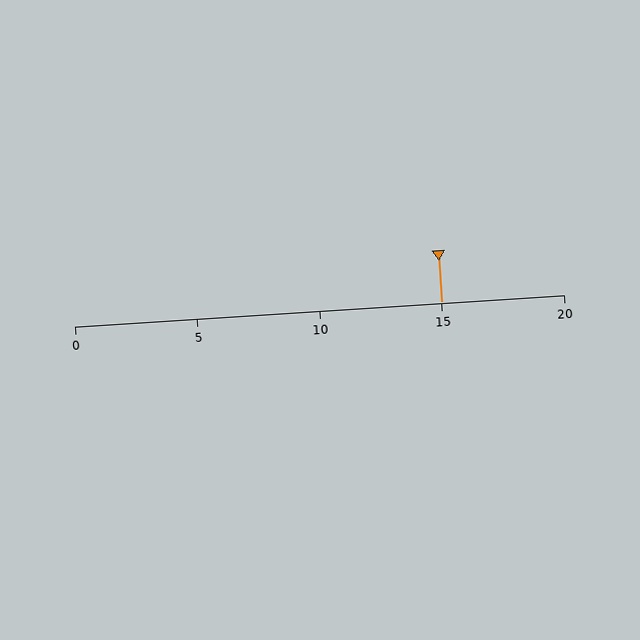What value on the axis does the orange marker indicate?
The marker indicates approximately 15.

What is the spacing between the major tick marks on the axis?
The major ticks are spaced 5 apart.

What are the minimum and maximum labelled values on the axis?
The axis runs from 0 to 20.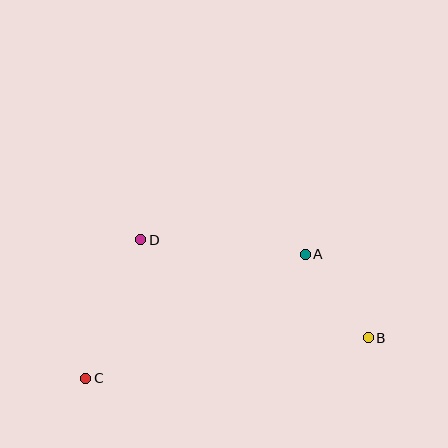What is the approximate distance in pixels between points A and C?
The distance between A and C is approximately 252 pixels.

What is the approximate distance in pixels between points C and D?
The distance between C and D is approximately 149 pixels.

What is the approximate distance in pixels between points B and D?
The distance between B and D is approximately 248 pixels.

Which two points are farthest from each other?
Points B and C are farthest from each other.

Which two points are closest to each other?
Points A and B are closest to each other.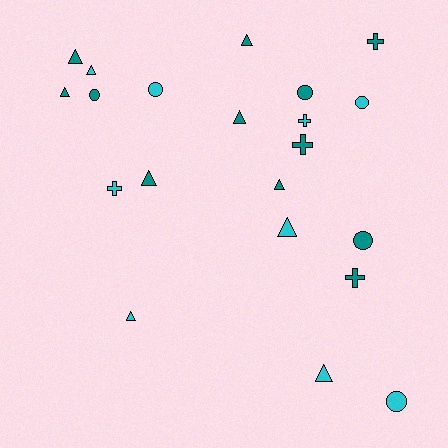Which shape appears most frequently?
Triangle, with 10 objects.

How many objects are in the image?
There are 21 objects.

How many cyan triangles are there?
There are 4 cyan triangles.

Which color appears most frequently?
Teal, with 12 objects.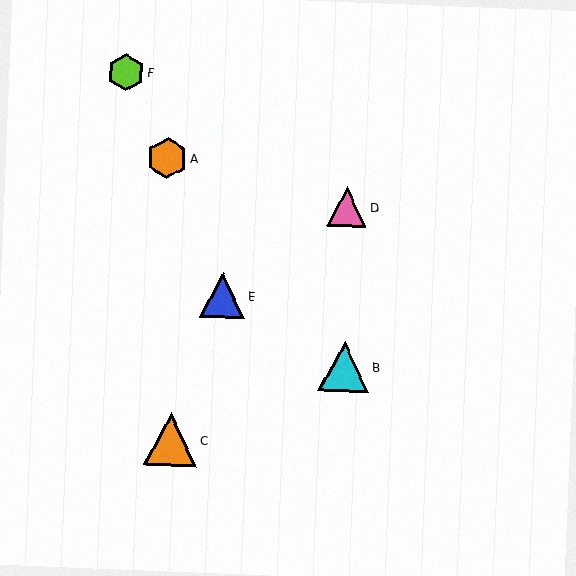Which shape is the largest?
The orange triangle (labeled C) is the largest.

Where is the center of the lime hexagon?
The center of the lime hexagon is at (126, 72).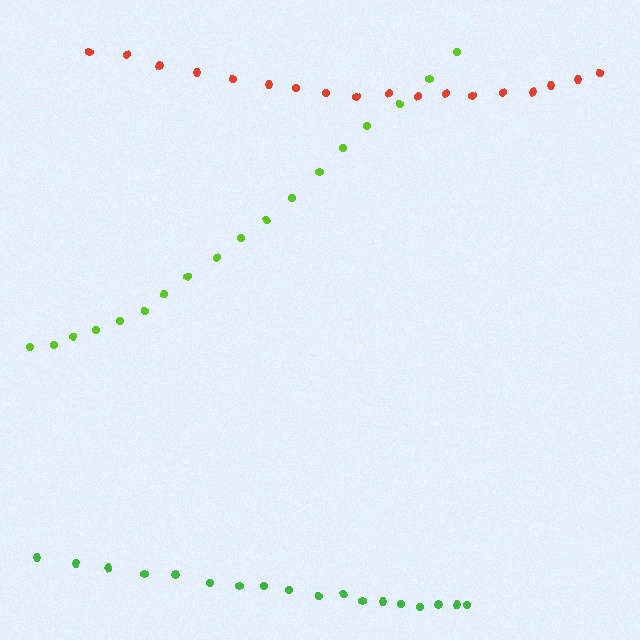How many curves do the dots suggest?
There are 3 distinct paths.